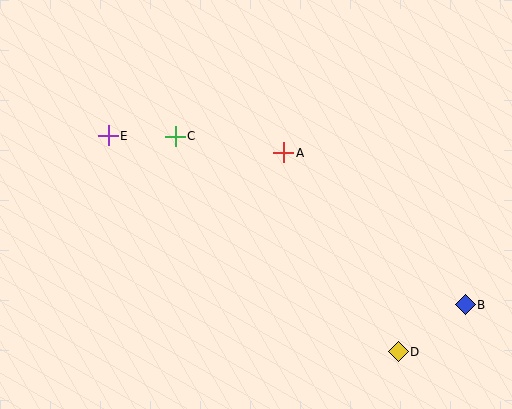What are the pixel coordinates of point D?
Point D is at (398, 352).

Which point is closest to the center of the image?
Point A at (284, 153) is closest to the center.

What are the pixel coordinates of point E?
Point E is at (108, 136).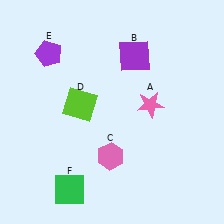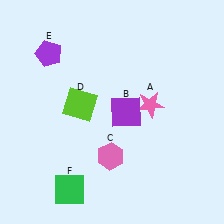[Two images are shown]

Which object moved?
The purple square (B) moved down.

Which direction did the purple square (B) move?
The purple square (B) moved down.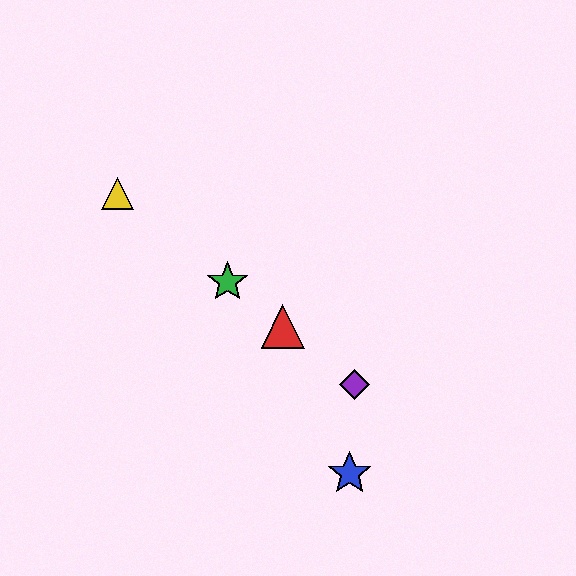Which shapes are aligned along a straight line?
The red triangle, the green star, the yellow triangle, the purple diamond are aligned along a straight line.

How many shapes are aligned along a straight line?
4 shapes (the red triangle, the green star, the yellow triangle, the purple diamond) are aligned along a straight line.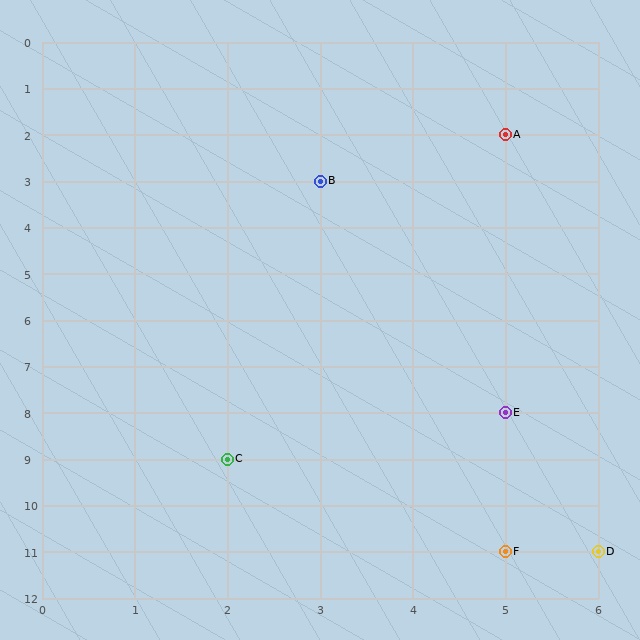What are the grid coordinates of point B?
Point B is at grid coordinates (3, 3).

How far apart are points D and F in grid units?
Points D and F are 1 column apart.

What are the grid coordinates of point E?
Point E is at grid coordinates (5, 8).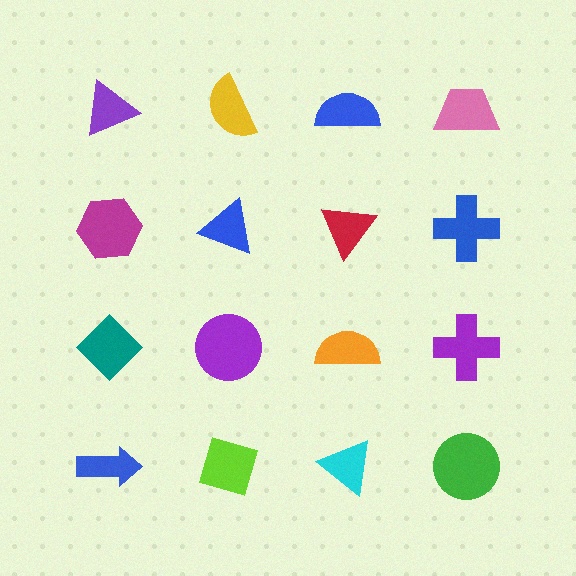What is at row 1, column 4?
A pink trapezoid.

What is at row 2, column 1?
A magenta hexagon.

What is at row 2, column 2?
A blue triangle.